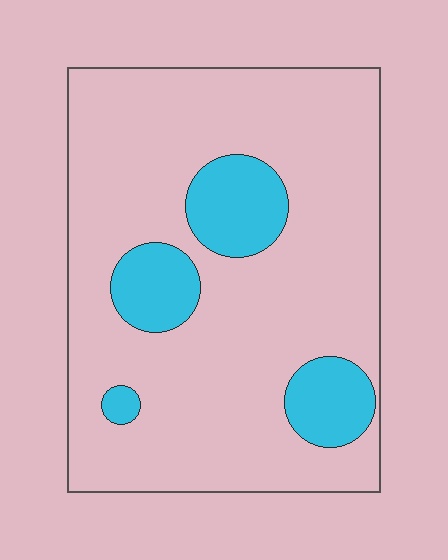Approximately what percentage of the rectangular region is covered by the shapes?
Approximately 15%.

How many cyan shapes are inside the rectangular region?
4.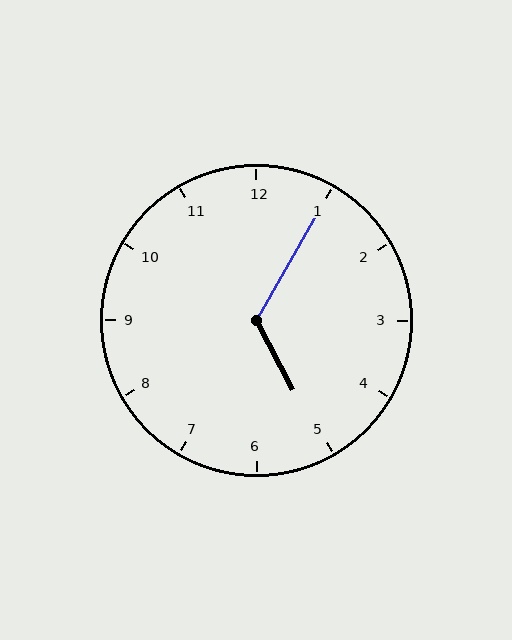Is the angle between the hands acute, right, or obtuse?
It is obtuse.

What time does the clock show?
5:05.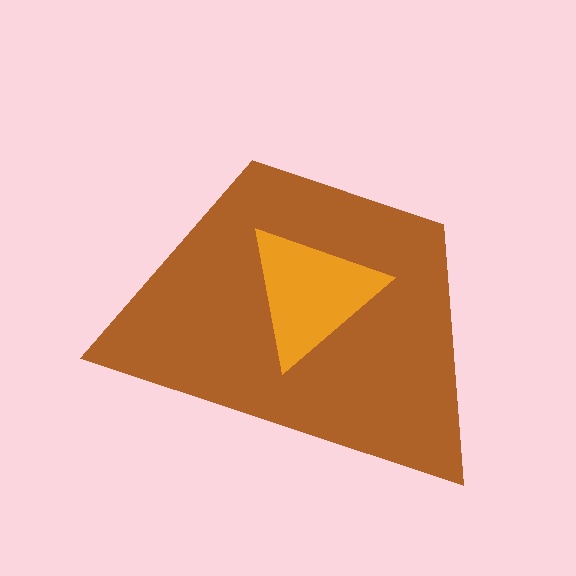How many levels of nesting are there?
2.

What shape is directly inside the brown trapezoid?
The orange triangle.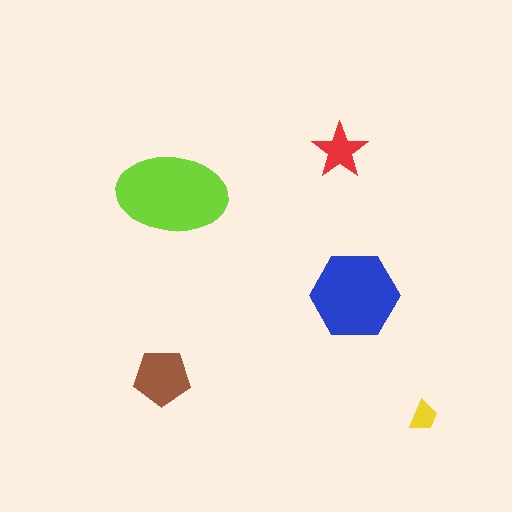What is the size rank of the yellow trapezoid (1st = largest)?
5th.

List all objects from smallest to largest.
The yellow trapezoid, the red star, the brown pentagon, the blue hexagon, the lime ellipse.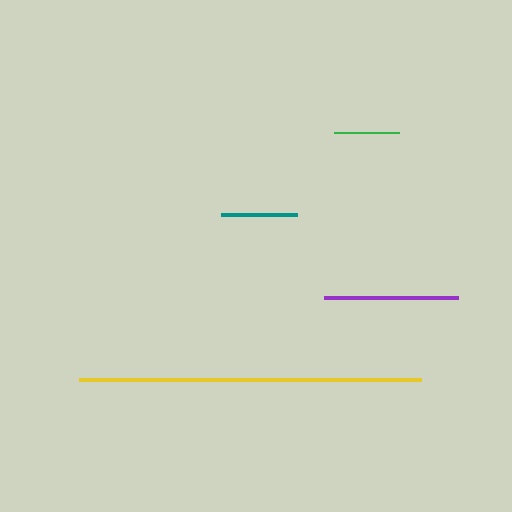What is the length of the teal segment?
The teal segment is approximately 75 pixels long.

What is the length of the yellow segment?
The yellow segment is approximately 342 pixels long.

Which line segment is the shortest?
The green line is the shortest at approximately 65 pixels.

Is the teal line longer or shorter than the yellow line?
The yellow line is longer than the teal line.